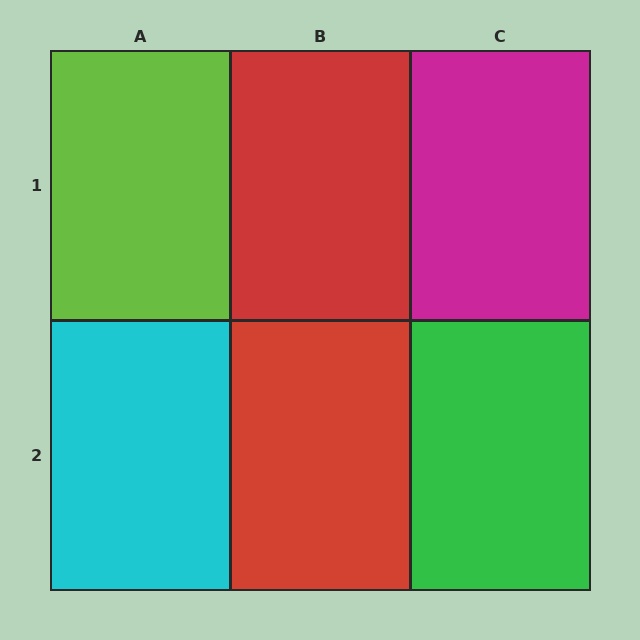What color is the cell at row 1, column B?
Red.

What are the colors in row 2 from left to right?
Cyan, red, green.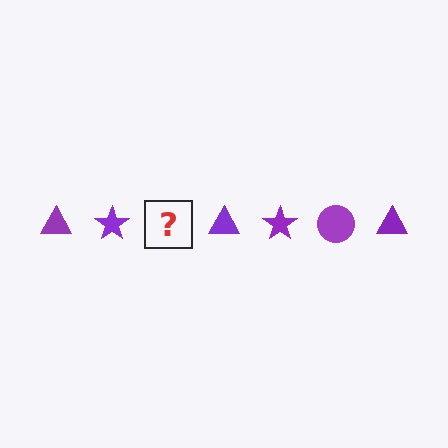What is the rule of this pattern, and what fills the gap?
The rule is that the pattern cycles through triangle, star, circle shapes in purple. The gap should be filled with a purple circle.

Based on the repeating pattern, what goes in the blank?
The blank should be a purple circle.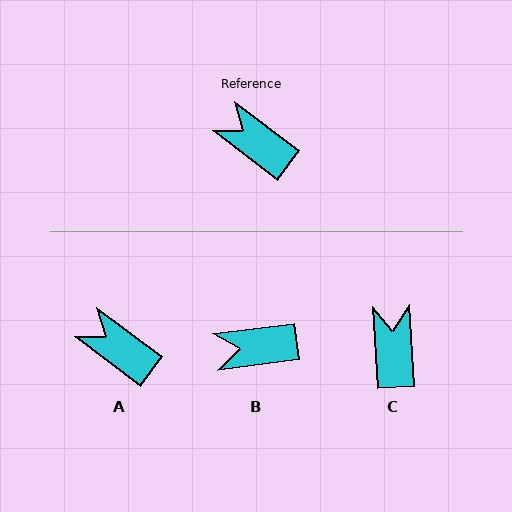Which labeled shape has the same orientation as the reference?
A.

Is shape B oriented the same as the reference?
No, it is off by about 44 degrees.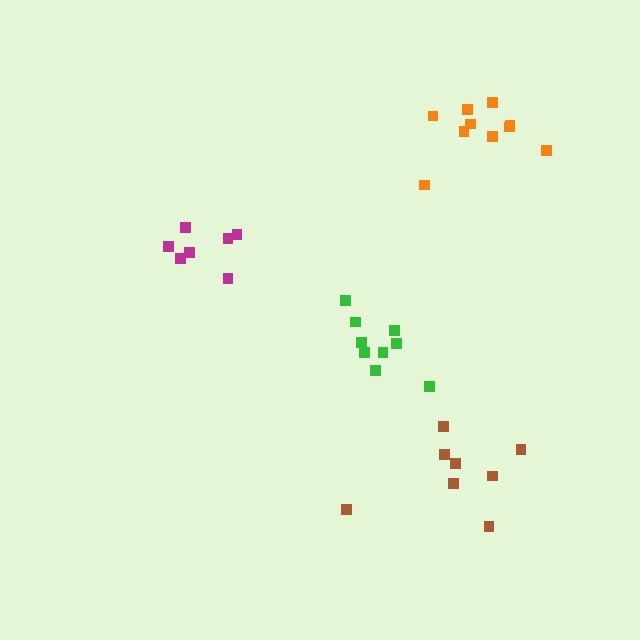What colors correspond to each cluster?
The clusters are colored: brown, magenta, green, orange.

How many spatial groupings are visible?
There are 4 spatial groupings.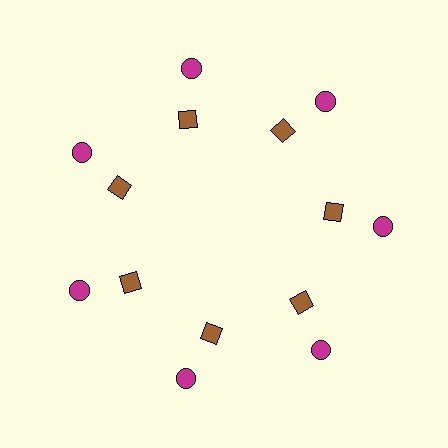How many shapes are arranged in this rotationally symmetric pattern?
There are 14 shapes, arranged in 7 groups of 2.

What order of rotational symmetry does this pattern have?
This pattern has 7-fold rotational symmetry.